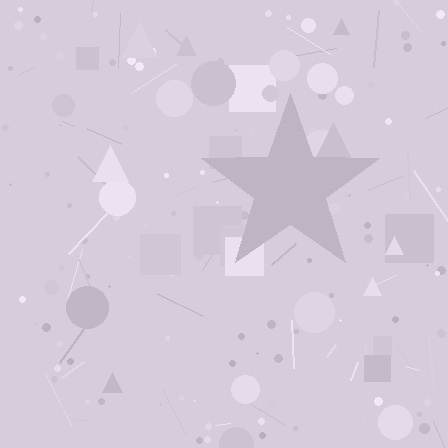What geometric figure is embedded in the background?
A star is embedded in the background.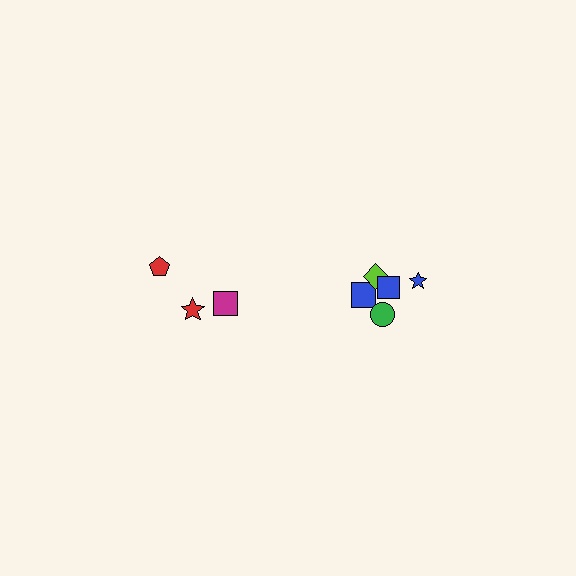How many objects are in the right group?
There are 5 objects.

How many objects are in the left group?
There are 3 objects.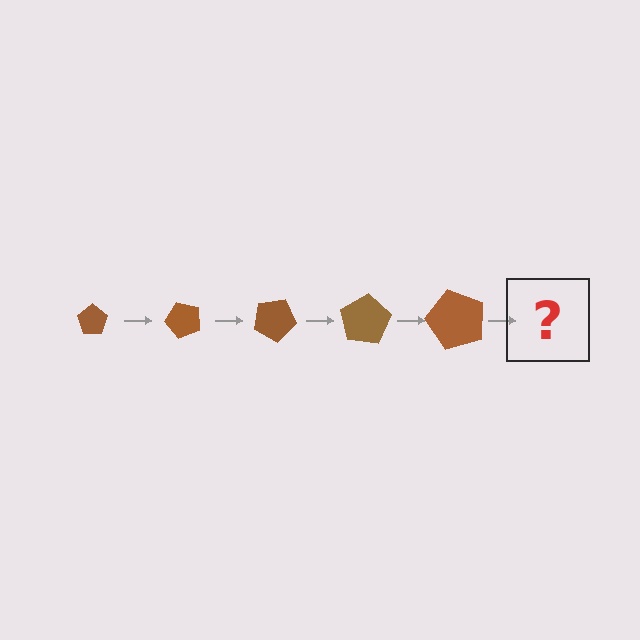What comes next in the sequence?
The next element should be a pentagon, larger than the previous one and rotated 250 degrees from the start.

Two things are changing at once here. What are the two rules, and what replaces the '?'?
The two rules are that the pentagon grows larger each step and it rotates 50 degrees each step. The '?' should be a pentagon, larger than the previous one and rotated 250 degrees from the start.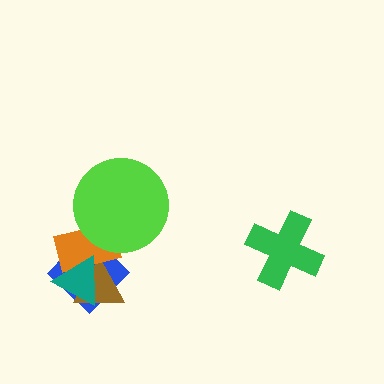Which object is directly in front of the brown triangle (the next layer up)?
The orange rectangle is directly in front of the brown triangle.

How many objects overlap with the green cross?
0 objects overlap with the green cross.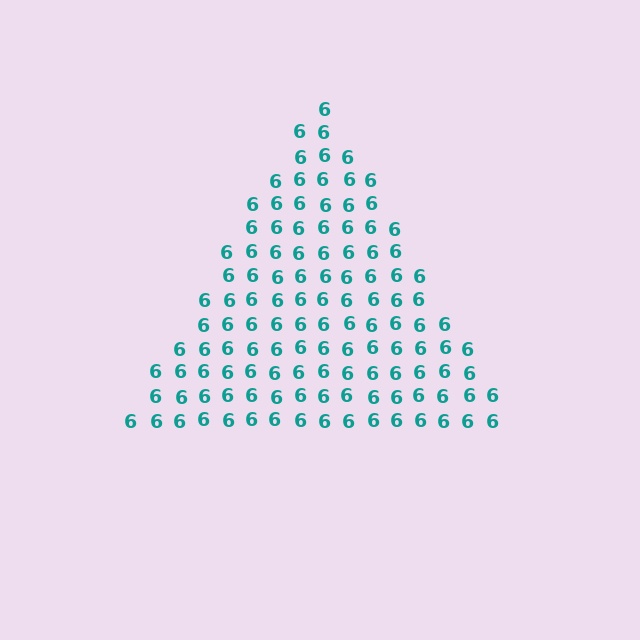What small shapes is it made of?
It is made of small digit 6's.